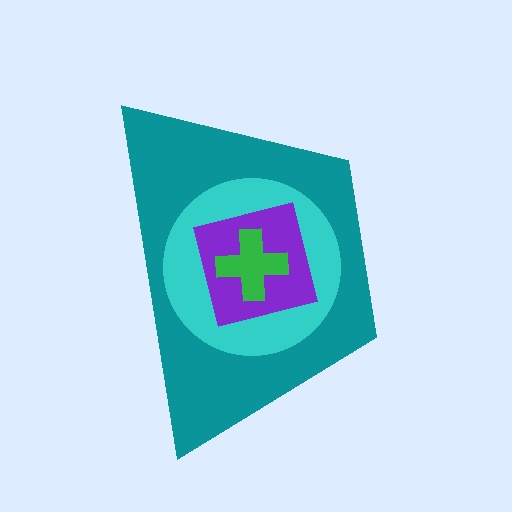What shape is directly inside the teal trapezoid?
The cyan circle.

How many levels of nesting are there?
4.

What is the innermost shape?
The green cross.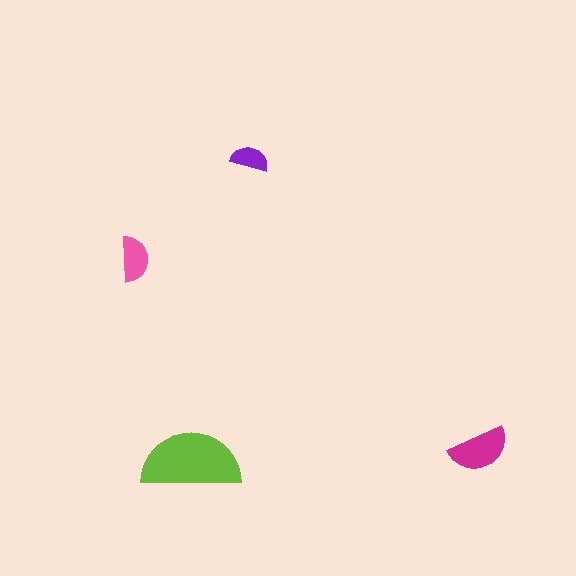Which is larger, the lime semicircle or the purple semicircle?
The lime one.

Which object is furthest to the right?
The magenta semicircle is rightmost.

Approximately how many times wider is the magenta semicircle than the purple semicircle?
About 1.5 times wider.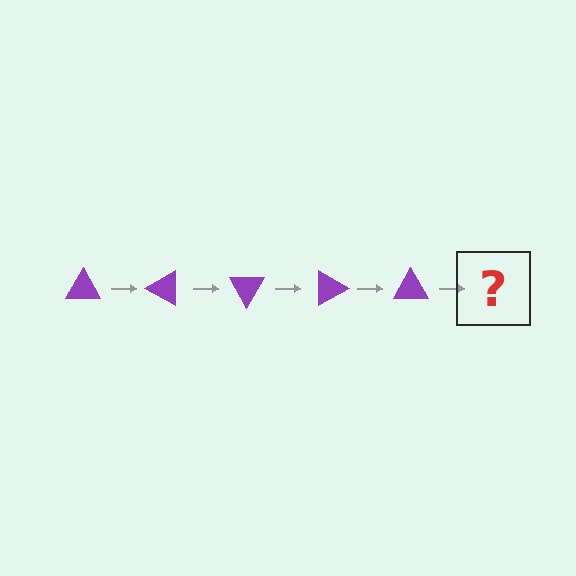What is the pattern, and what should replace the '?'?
The pattern is that the triangle rotates 30 degrees each step. The '?' should be a purple triangle rotated 150 degrees.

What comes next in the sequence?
The next element should be a purple triangle rotated 150 degrees.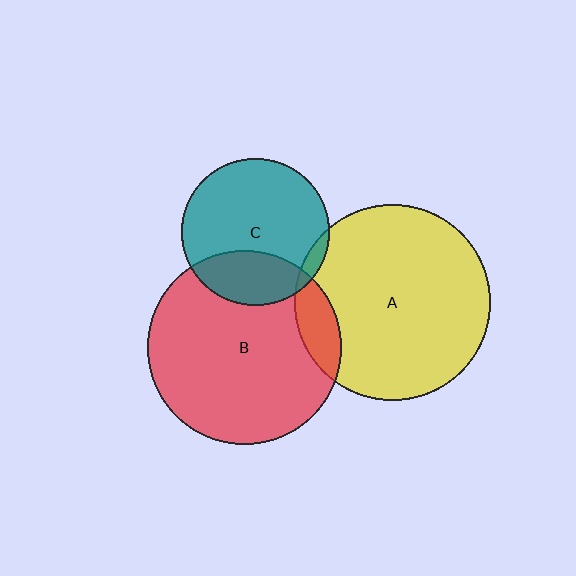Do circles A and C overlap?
Yes.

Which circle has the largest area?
Circle A (yellow).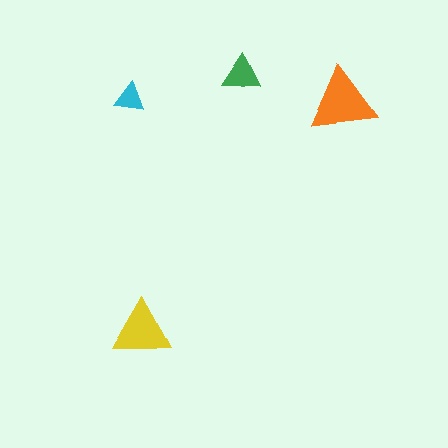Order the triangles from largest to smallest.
the orange one, the yellow one, the green one, the cyan one.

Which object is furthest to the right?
The orange triangle is rightmost.